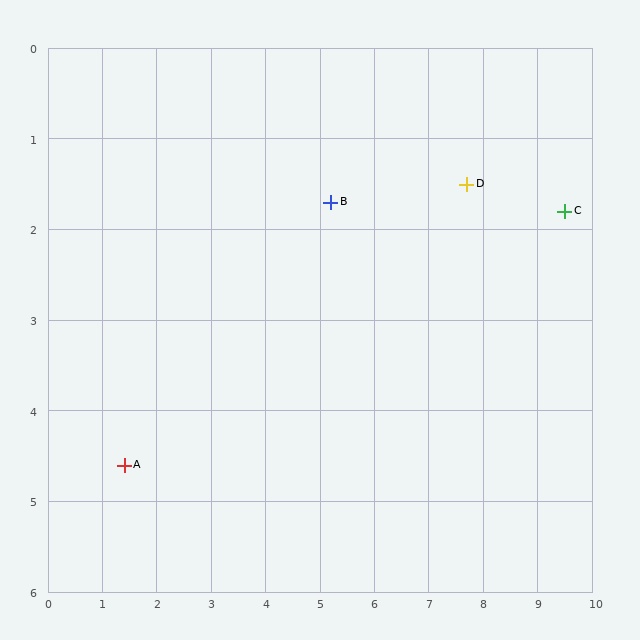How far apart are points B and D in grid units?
Points B and D are about 2.5 grid units apart.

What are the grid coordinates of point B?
Point B is at approximately (5.2, 1.7).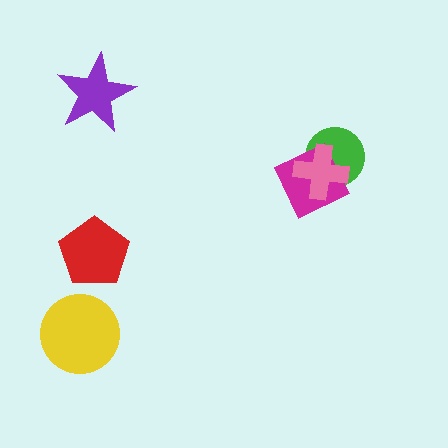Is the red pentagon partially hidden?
No, no other shape covers it.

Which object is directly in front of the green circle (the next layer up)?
The magenta square is directly in front of the green circle.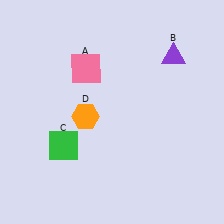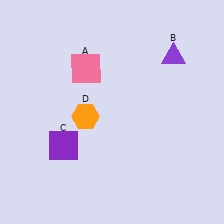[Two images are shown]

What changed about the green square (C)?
In Image 1, C is green. In Image 2, it changed to purple.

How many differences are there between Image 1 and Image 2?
There is 1 difference between the two images.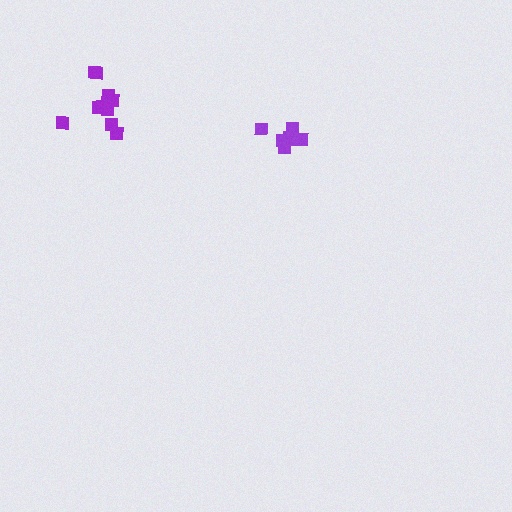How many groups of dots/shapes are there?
There are 2 groups.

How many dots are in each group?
Group 1: 11 dots, Group 2: 7 dots (18 total).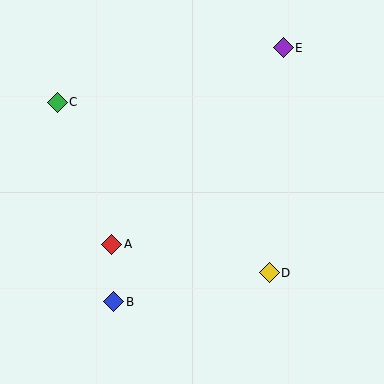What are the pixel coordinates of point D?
Point D is at (269, 273).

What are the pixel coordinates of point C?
Point C is at (57, 102).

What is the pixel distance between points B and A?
The distance between B and A is 58 pixels.